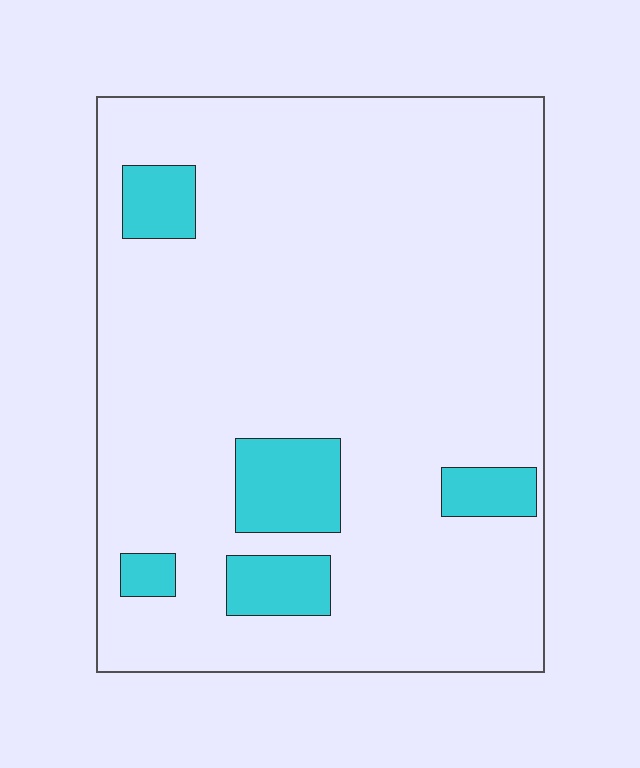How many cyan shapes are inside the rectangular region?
5.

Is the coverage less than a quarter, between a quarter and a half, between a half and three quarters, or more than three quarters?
Less than a quarter.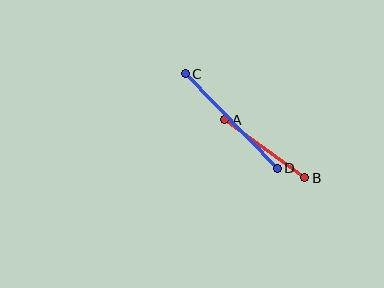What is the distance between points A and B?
The distance is approximately 98 pixels.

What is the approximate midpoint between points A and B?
The midpoint is at approximately (265, 149) pixels.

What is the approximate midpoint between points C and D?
The midpoint is at approximately (231, 121) pixels.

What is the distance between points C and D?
The distance is approximately 132 pixels.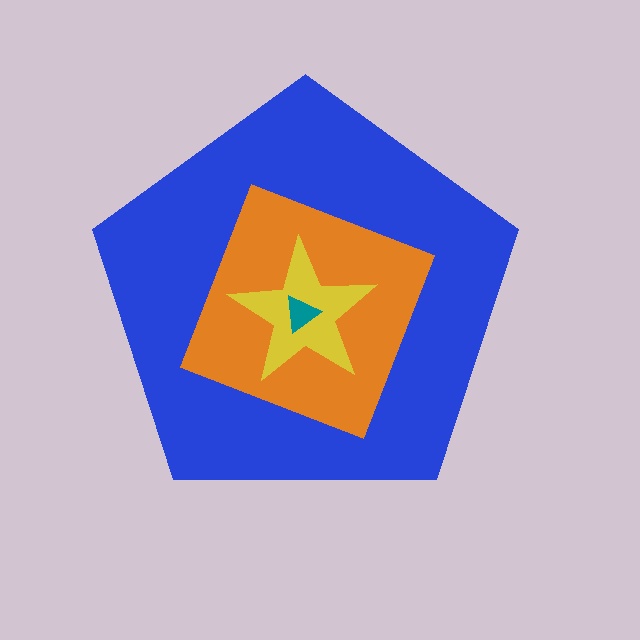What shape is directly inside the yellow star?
The teal triangle.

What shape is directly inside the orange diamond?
The yellow star.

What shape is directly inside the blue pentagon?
The orange diamond.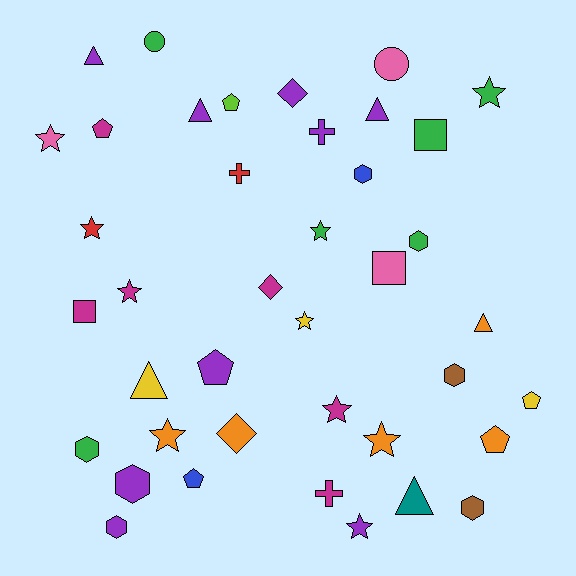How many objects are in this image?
There are 40 objects.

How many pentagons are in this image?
There are 6 pentagons.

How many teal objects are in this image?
There is 1 teal object.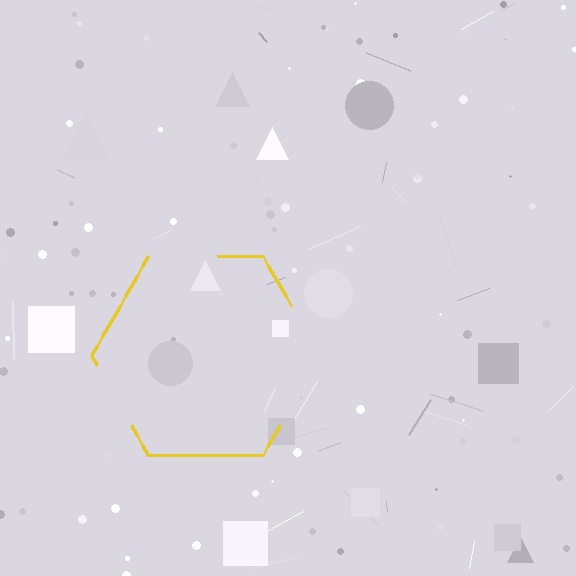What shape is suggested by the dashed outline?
The dashed outline suggests a hexagon.